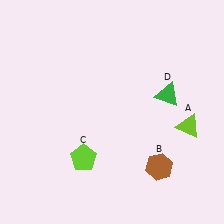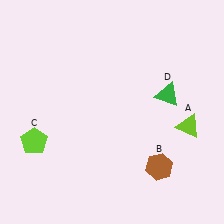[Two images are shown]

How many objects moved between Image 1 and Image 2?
1 object moved between the two images.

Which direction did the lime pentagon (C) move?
The lime pentagon (C) moved left.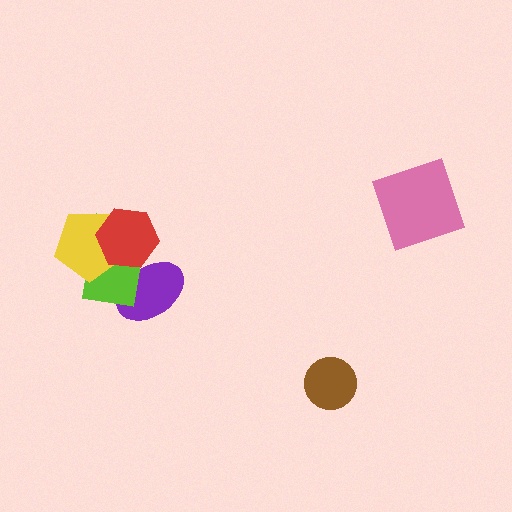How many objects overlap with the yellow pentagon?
2 objects overlap with the yellow pentagon.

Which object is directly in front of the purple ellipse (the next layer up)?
The lime rectangle is directly in front of the purple ellipse.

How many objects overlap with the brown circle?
0 objects overlap with the brown circle.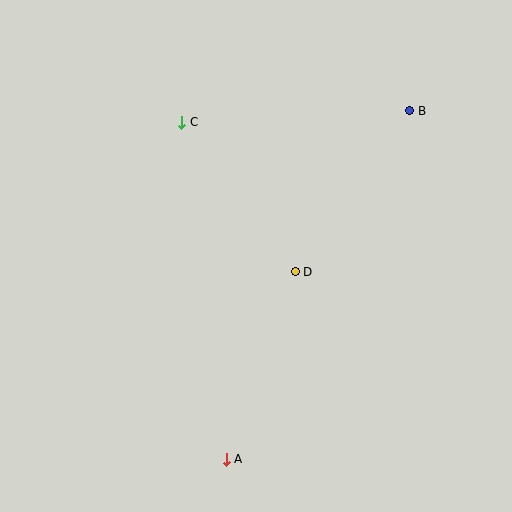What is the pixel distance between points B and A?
The distance between B and A is 394 pixels.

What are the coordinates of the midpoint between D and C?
The midpoint between D and C is at (238, 197).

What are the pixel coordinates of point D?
Point D is at (295, 272).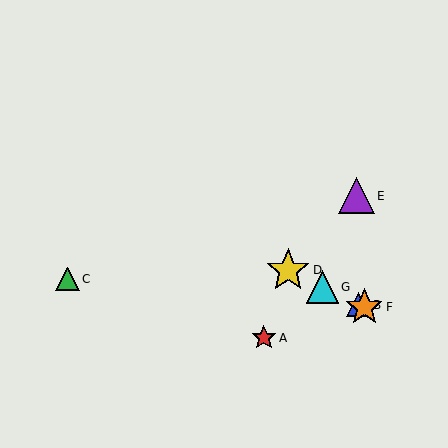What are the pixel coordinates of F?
Object F is at (364, 307).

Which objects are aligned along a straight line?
Objects B, D, F, G are aligned along a straight line.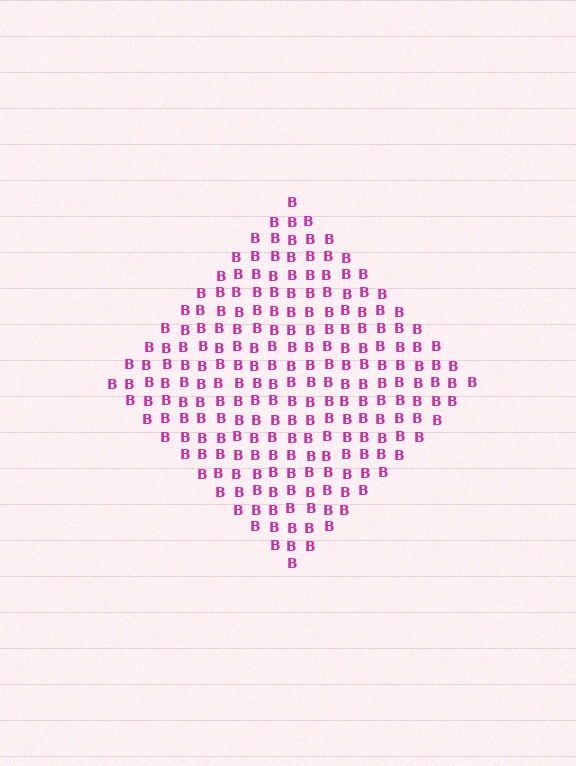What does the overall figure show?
The overall figure shows a diamond.